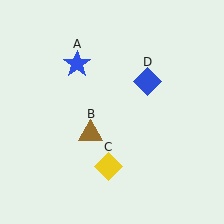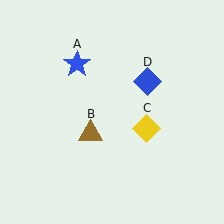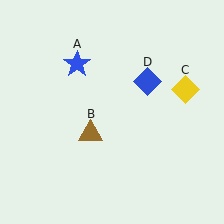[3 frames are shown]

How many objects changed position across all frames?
1 object changed position: yellow diamond (object C).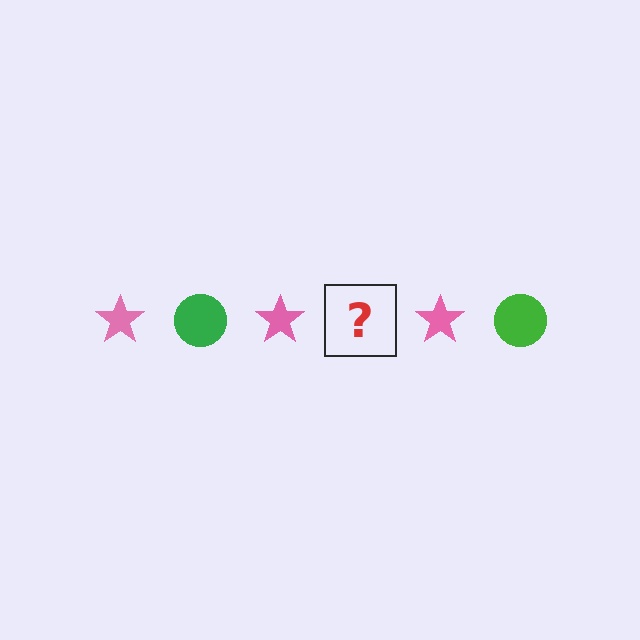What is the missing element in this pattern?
The missing element is a green circle.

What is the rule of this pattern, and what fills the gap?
The rule is that the pattern alternates between pink star and green circle. The gap should be filled with a green circle.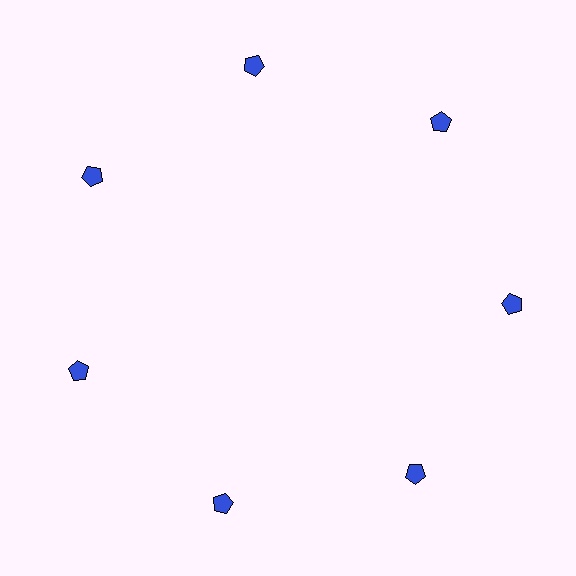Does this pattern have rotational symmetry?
Yes, this pattern has 7-fold rotational symmetry. It looks the same after rotating 51 degrees around the center.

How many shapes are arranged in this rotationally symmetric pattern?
There are 7 shapes, arranged in 7 groups of 1.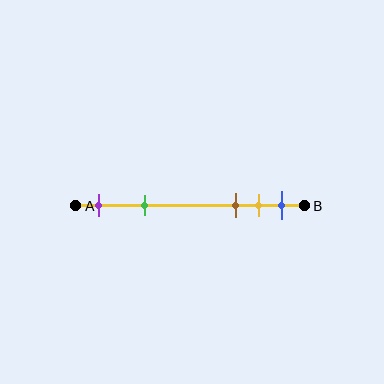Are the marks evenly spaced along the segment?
No, the marks are not evenly spaced.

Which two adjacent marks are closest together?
The yellow and blue marks are the closest adjacent pair.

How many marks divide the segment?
There are 5 marks dividing the segment.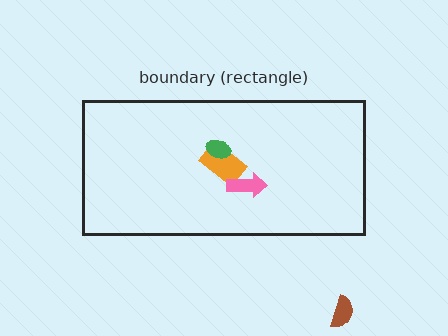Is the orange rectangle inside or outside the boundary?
Inside.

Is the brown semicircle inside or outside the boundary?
Outside.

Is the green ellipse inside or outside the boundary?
Inside.